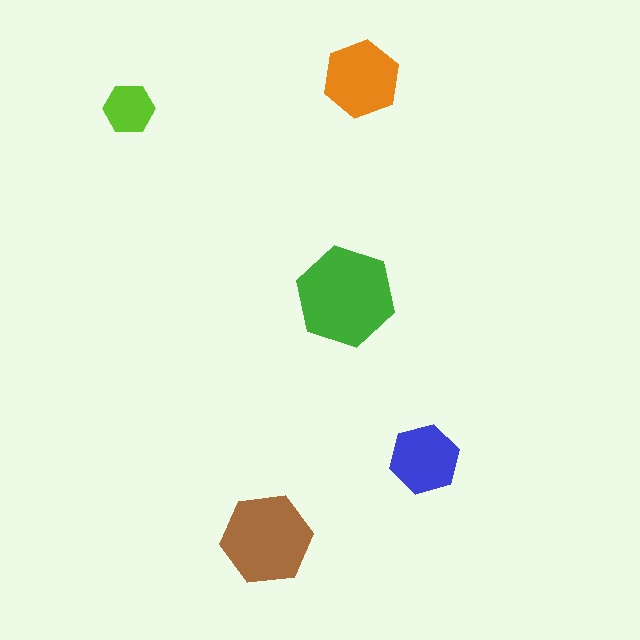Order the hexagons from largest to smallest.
the green one, the brown one, the orange one, the blue one, the lime one.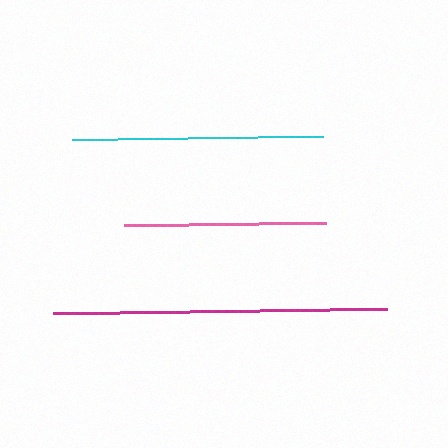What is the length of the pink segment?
The pink segment is approximately 202 pixels long.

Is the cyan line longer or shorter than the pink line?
The cyan line is longer than the pink line.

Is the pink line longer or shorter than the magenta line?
The magenta line is longer than the pink line.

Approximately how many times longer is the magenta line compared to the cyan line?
The magenta line is approximately 1.3 times the length of the cyan line.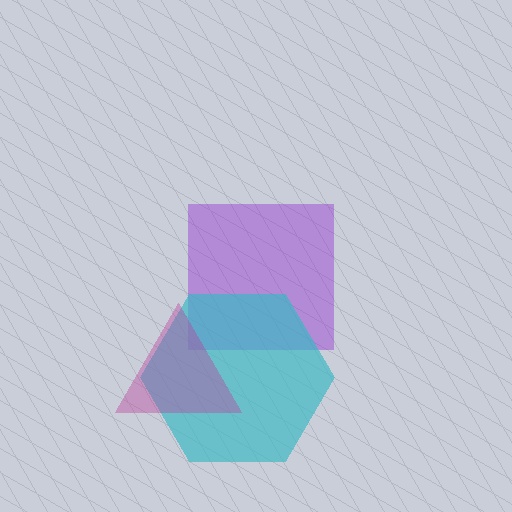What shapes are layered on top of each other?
The layered shapes are: a purple square, a cyan hexagon, a magenta triangle.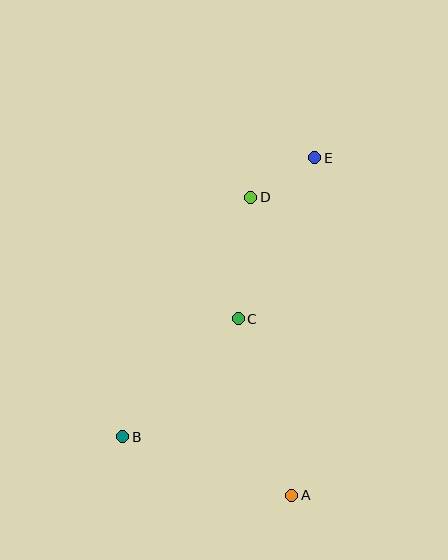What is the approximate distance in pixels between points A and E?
The distance between A and E is approximately 338 pixels.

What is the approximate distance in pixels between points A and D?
The distance between A and D is approximately 301 pixels.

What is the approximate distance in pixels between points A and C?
The distance between A and C is approximately 184 pixels.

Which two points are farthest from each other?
Points B and E are farthest from each other.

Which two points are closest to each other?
Points D and E are closest to each other.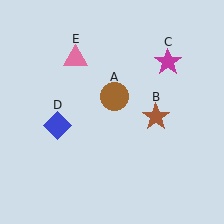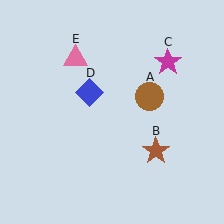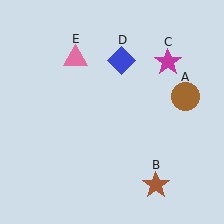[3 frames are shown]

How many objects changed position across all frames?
3 objects changed position: brown circle (object A), brown star (object B), blue diamond (object D).